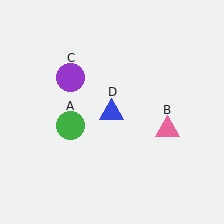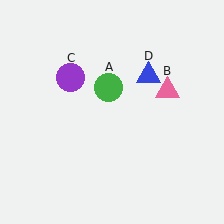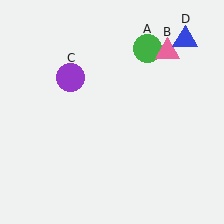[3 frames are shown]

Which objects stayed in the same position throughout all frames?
Purple circle (object C) remained stationary.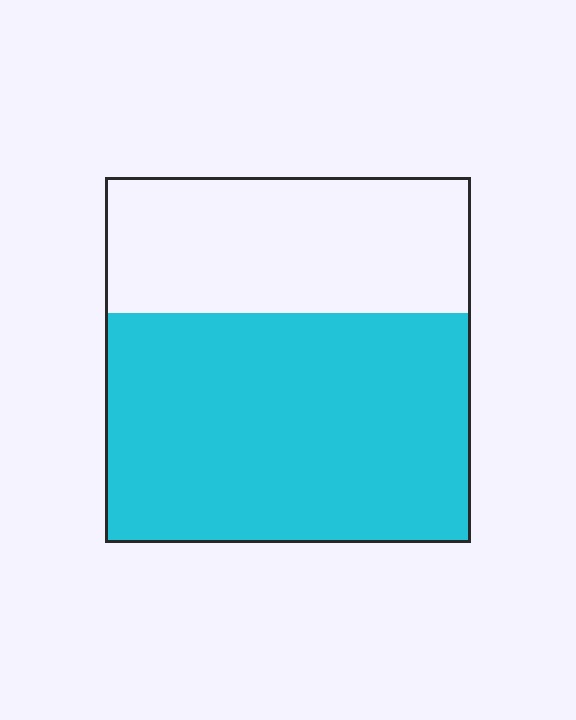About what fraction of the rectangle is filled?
About five eighths (5/8).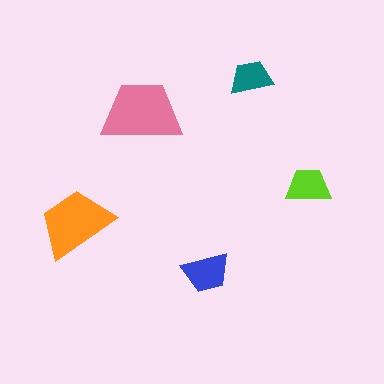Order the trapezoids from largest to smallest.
the pink one, the orange one, the blue one, the lime one, the teal one.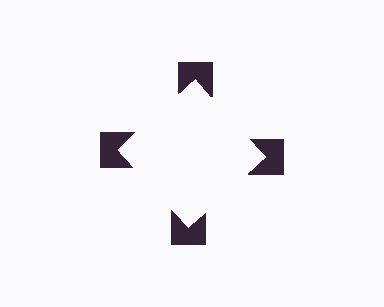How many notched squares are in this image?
There are 4 — one at each vertex of the illusory square.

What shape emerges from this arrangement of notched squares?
An illusory square — its edges are inferred from the aligned wedge cuts in the notched squares, not physically drawn.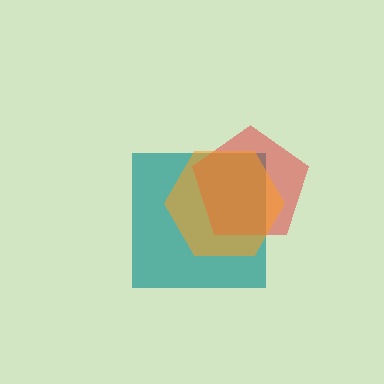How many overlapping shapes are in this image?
There are 3 overlapping shapes in the image.